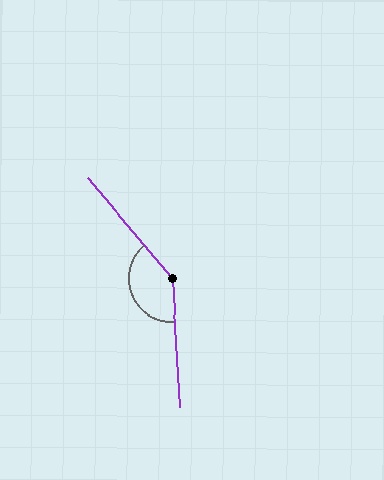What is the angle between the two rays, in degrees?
Approximately 143 degrees.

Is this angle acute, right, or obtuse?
It is obtuse.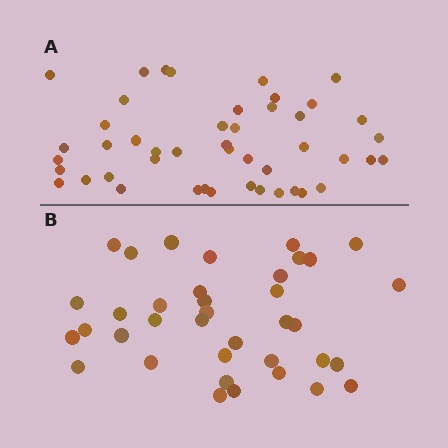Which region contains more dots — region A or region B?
Region A (the top region) has more dots.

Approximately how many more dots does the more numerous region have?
Region A has roughly 8 or so more dots than region B.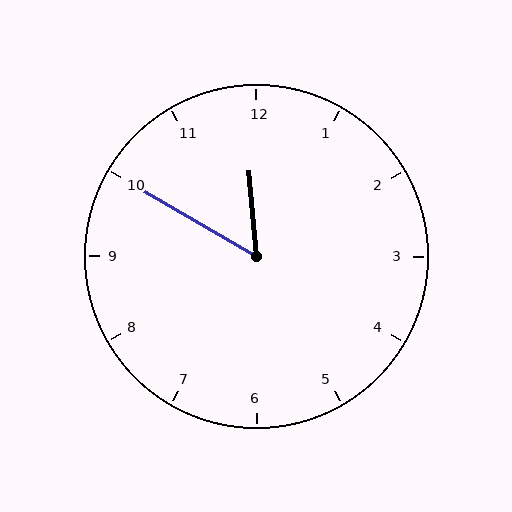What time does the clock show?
11:50.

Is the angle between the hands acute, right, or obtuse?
It is acute.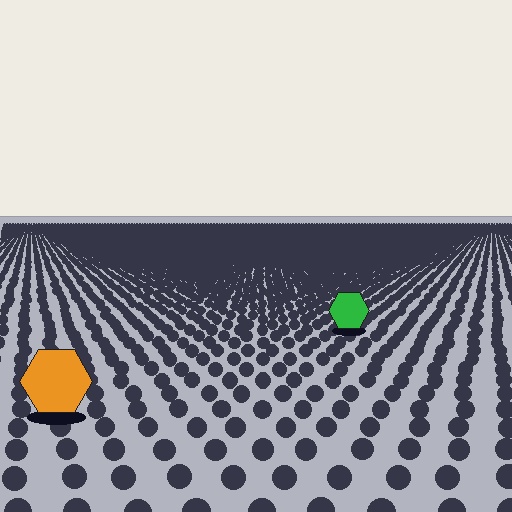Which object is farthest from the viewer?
The green hexagon is farthest from the viewer. It appears smaller and the ground texture around it is denser.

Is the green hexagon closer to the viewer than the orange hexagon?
No. The orange hexagon is closer — you can tell from the texture gradient: the ground texture is coarser near it.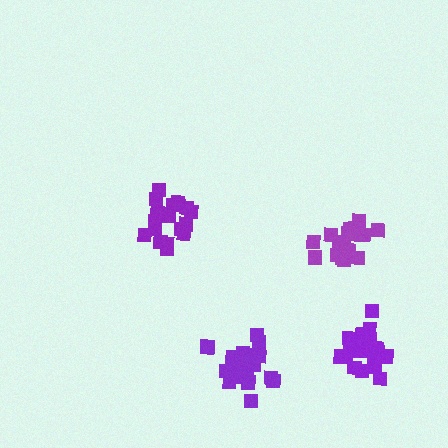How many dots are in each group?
Group 1: 19 dots, Group 2: 17 dots, Group 3: 21 dots, Group 4: 19 dots (76 total).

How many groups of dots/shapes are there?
There are 4 groups.